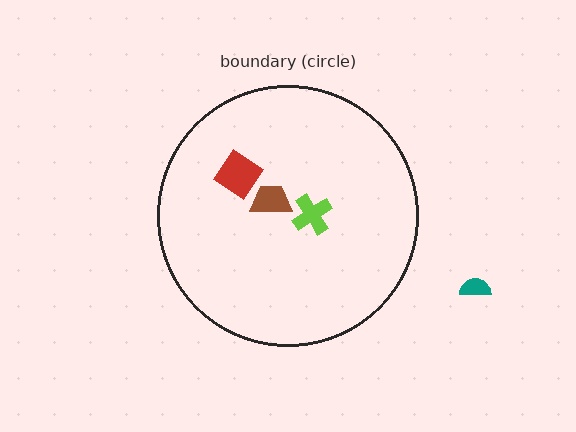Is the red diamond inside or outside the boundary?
Inside.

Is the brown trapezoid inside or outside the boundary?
Inside.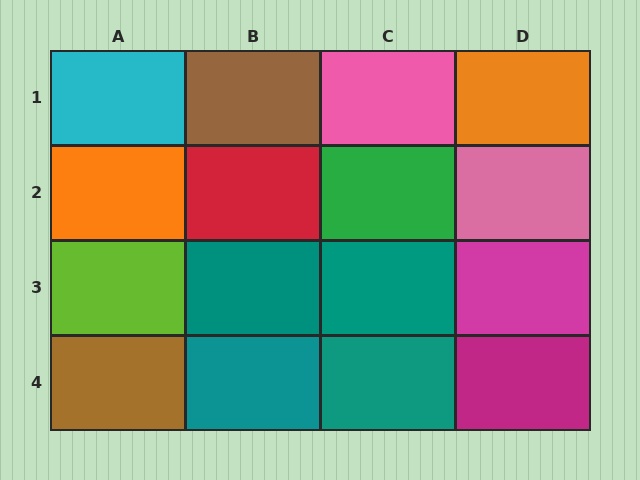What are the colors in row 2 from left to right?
Orange, red, green, pink.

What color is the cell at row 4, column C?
Teal.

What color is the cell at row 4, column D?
Magenta.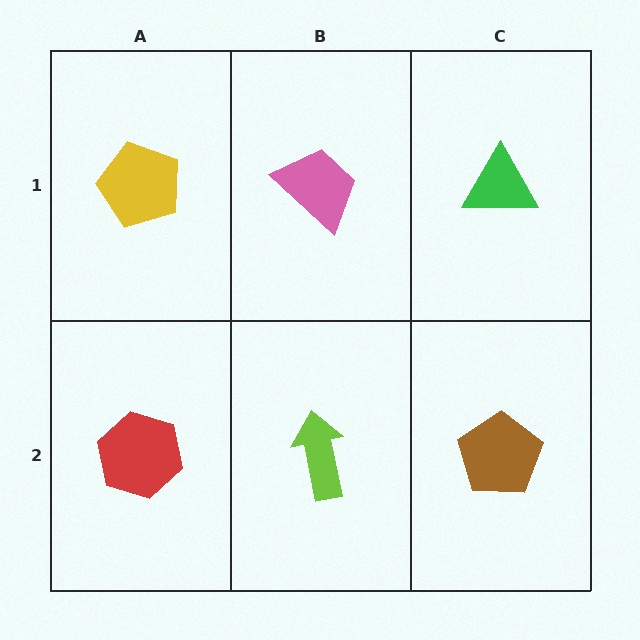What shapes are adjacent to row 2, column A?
A yellow pentagon (row 1, column A), a lime arrow (row 2, column B).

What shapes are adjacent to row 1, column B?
A lime arrow (row 2, column B), a yellow pentagon (row 1, column A), a green triangle (row 1, column C).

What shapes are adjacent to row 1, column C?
A brown pentagon (row 2, column C), a pink trapezoid (row 1, column B).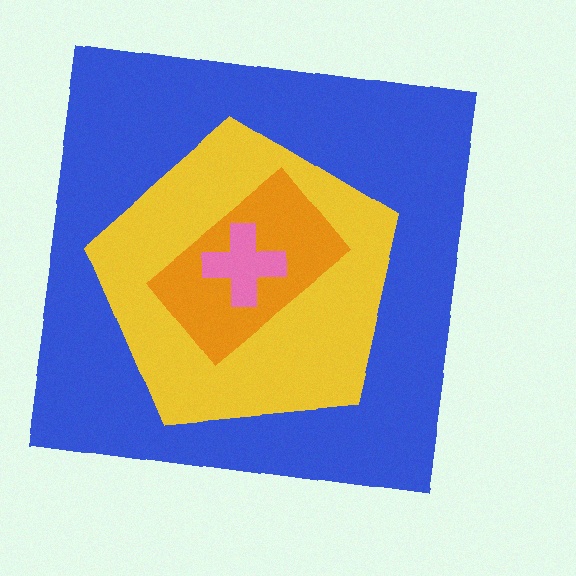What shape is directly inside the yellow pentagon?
The orange rectangle.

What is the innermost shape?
The pink cross.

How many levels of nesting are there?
4.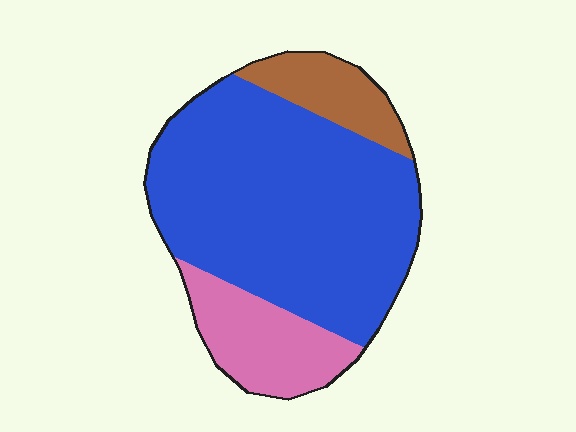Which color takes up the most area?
Blue, at roughly 70%.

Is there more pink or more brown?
Pink.